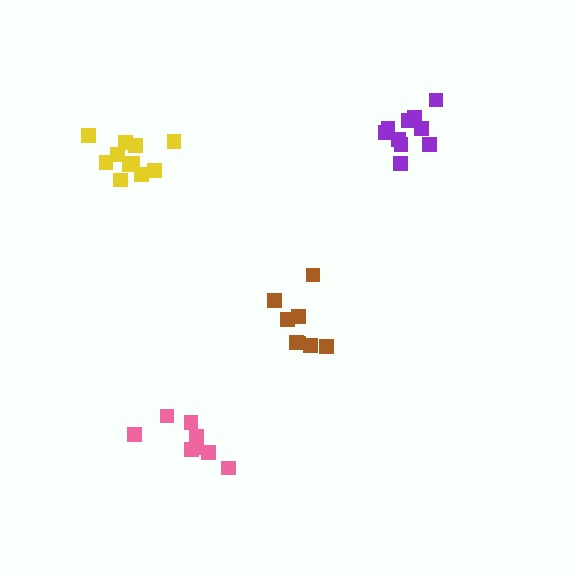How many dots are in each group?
Group 1: 10 dots, Group 2: 11 dots, Group 3: 8 dots, Group 4: 8 dots (37 total).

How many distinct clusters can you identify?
There are 4 distinct clusters.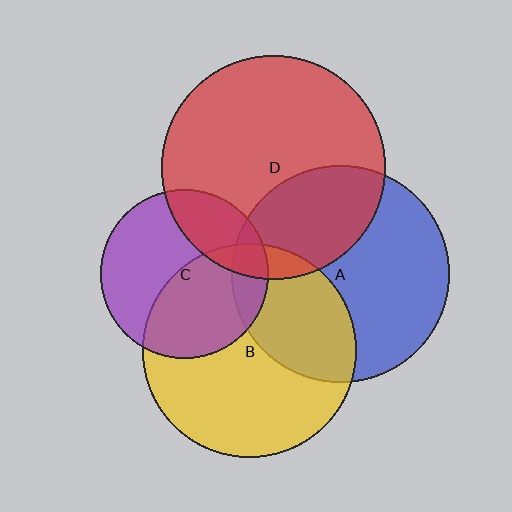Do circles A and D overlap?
Yes.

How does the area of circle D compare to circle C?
Approximately 1.8 times.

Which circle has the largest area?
Circle D (red).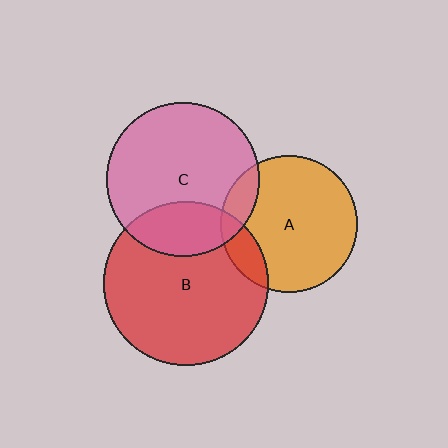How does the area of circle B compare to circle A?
Approximately 1.4 times.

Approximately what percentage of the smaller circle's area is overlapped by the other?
Approximately 15%.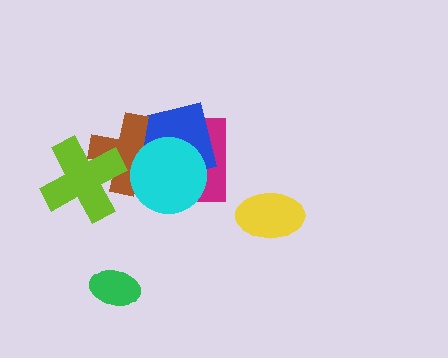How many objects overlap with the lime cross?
1 object overlaps with the lime cross.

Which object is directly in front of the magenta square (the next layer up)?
The blue square is directly in front of the magenta square.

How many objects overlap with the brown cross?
4 objects overlap with the brown cross.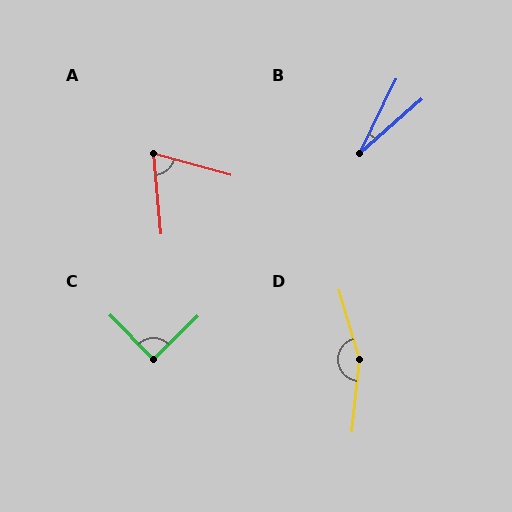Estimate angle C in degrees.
Approximately 90 degrees.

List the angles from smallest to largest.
B (23°), A (69°), C (90°), D (157°).